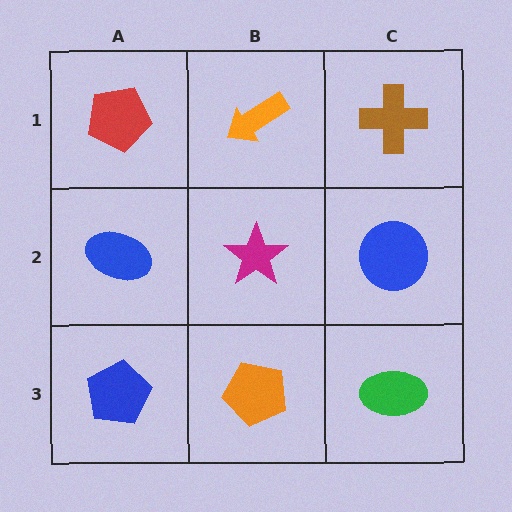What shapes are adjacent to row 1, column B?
A magenta star (row 2, column B), a red pentagon (row 1, column A), a brown cross (row 1, column C).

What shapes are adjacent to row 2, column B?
An orange arrow (row 1, column B), an orange pentagon (row 3, column B), a blue ellipse (row 2, column A), a blue circle (row 2, column C).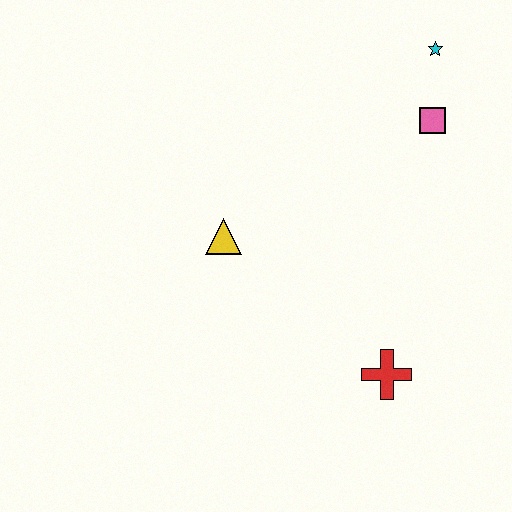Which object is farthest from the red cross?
The cyan star is farthest from the red cross.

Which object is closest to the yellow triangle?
The red cross is closest to the yellow triangle.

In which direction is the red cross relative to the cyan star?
The red cross is below the cyan star.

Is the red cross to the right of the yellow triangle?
Yes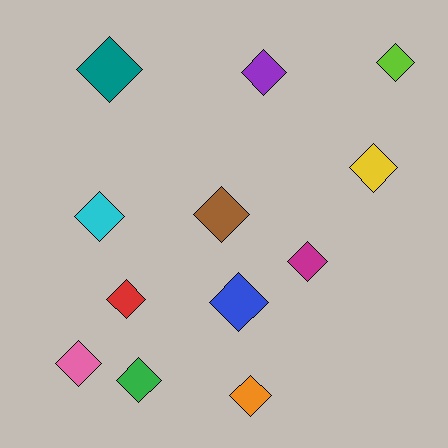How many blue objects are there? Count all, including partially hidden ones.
There is 1 blue object.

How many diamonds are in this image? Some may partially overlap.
There are 12 diamonds.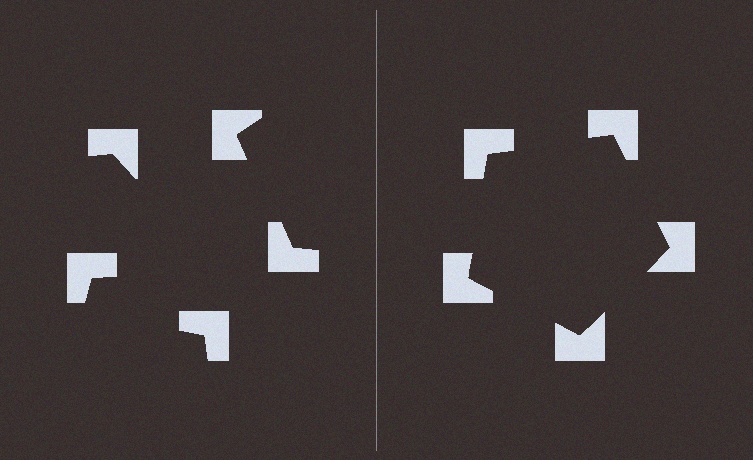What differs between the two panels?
The notched squares are positioned identically on both sides; only the wedge orientations differ. On the right they align to a pentagon; on the left they are misaligned.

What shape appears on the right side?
An illusory pentagon.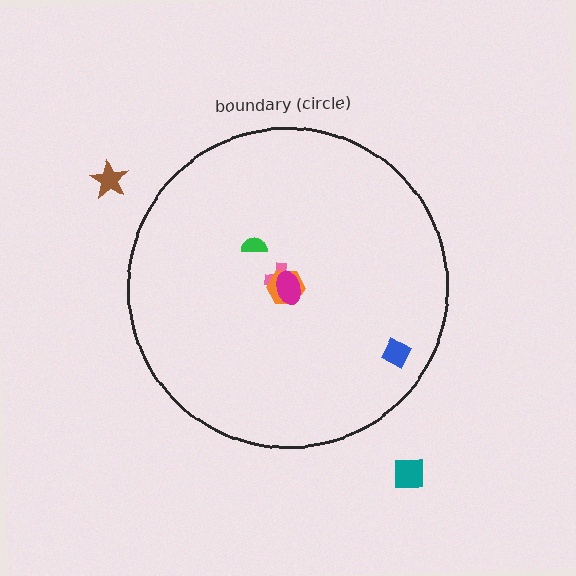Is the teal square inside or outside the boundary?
Outside.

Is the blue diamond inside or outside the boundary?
Inside.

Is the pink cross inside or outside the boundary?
Inside.